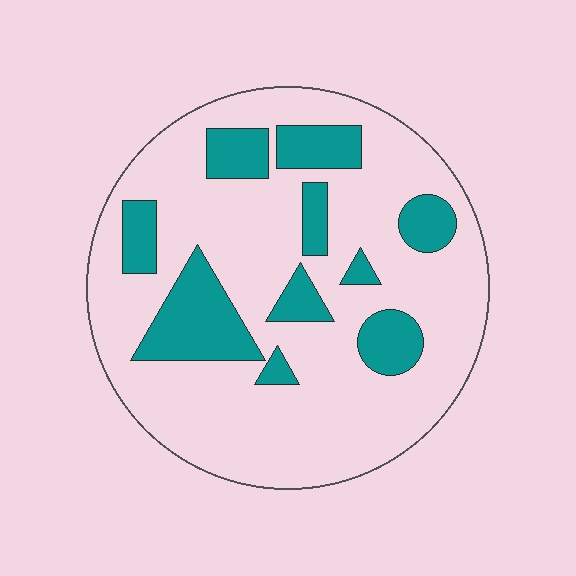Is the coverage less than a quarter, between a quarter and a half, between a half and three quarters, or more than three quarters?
Less than a quarter.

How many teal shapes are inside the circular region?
10.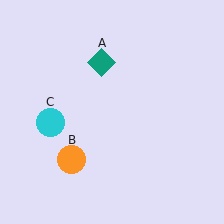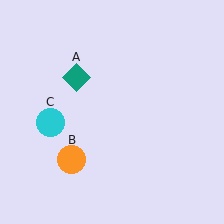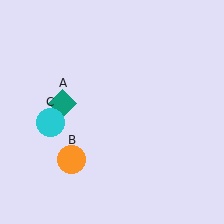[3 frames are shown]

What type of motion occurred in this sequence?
The teal diamond (object A) rotated counterclockwise around the center of the scene.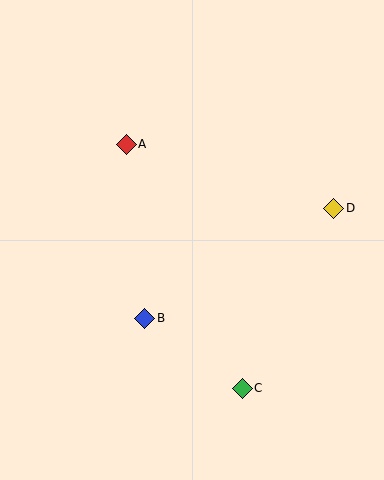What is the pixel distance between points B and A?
The distance between B and A is 175 pixels.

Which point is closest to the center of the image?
Point B at (145, 318) is closest to the center.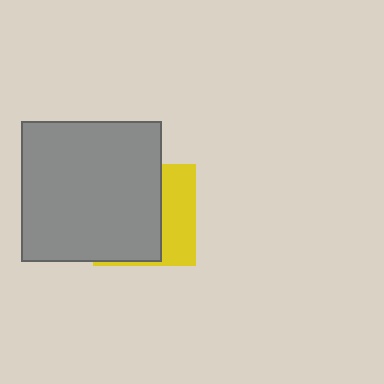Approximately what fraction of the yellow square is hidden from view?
Roughly 64% of the yellow square is hidden behind the gray square.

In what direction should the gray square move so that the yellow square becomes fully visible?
The gray square should move left. That is the shortest direction to clear the overlap and leave the yellow square fully visible.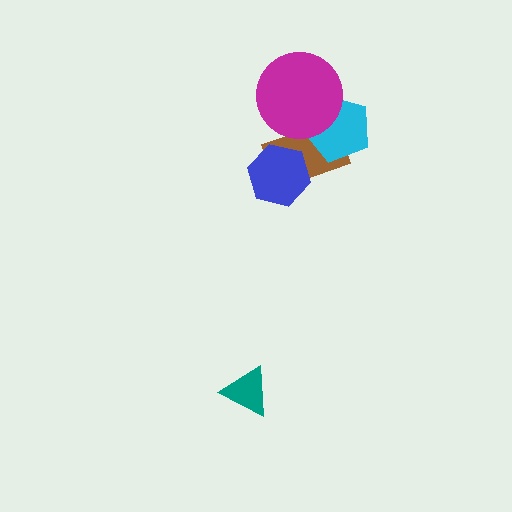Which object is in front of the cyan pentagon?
The magenta circle is in front of the cyan pentagon.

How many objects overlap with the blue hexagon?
1 object overlaps with the blue hexagon.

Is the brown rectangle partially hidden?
Yes, it is partially covered by another shape.